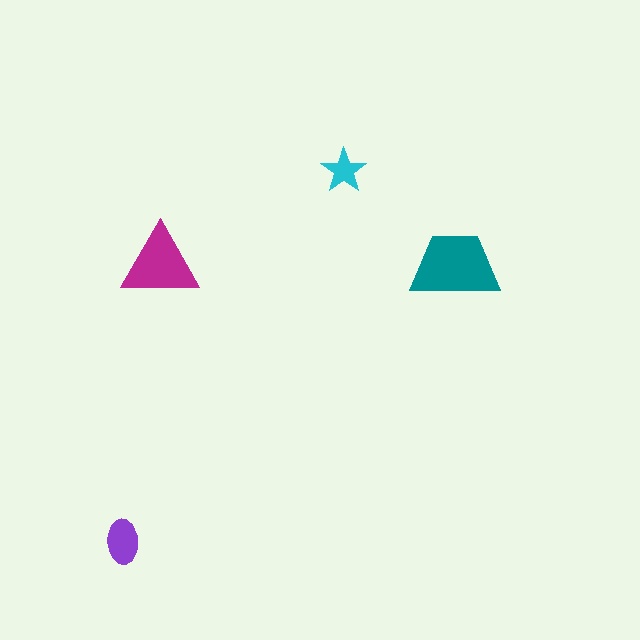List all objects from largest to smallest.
The teal trapezoid, the magenta triangle, the purple ellipse, the cyan star.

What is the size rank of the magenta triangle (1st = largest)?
2nd.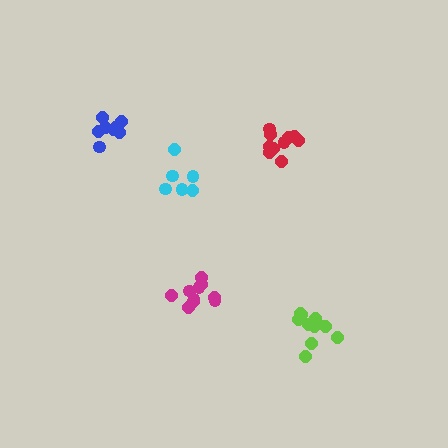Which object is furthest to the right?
The lime cluster is rightmost.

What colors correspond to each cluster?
The clusters are colored: lime, blue, red, magenta, cyan.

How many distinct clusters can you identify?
There are 5 distinct clusters.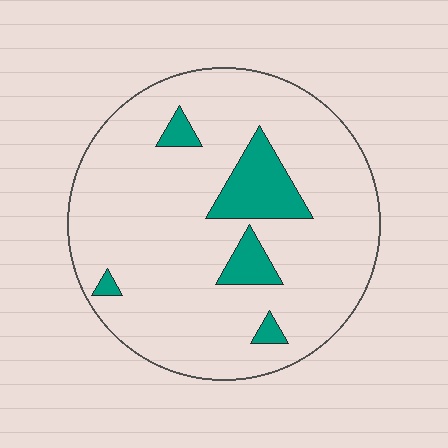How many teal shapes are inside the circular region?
5.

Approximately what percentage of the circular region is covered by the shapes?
Approximately 10%.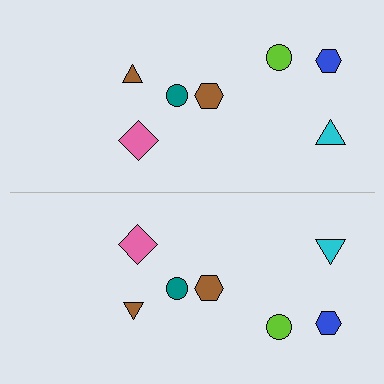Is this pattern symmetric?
Yes, this pattern has bilateral (reflection) symmetry.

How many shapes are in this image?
There are 14 shapes in this image.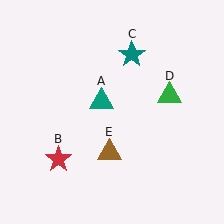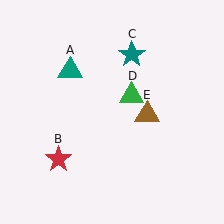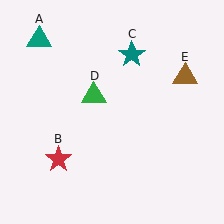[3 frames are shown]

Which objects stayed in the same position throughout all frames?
Red star (object B) and teal star (object C) remained stationary.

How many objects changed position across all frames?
3 objects changed position: teal triangle (object A), green triangle (object D), brown triangle (object E).